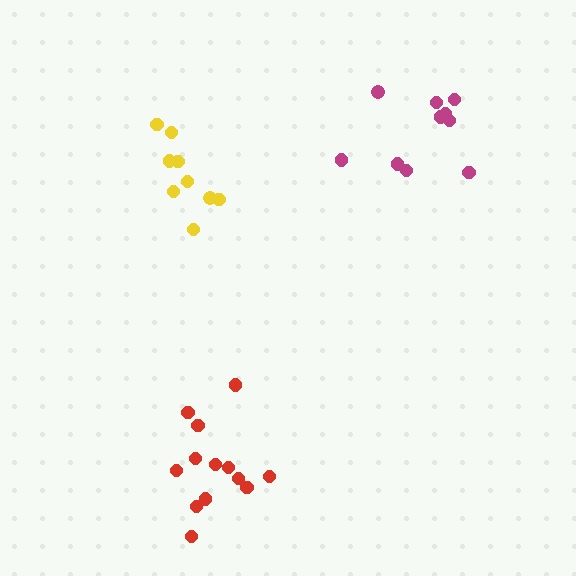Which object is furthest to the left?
The yellow cluster is leftmost.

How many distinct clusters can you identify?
There are 3 distinct clusters.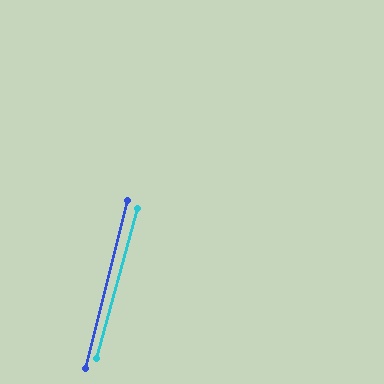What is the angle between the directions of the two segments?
Approximately 1 degree.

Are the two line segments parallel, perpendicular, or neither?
Parallel — their directions differ by only 1.5°.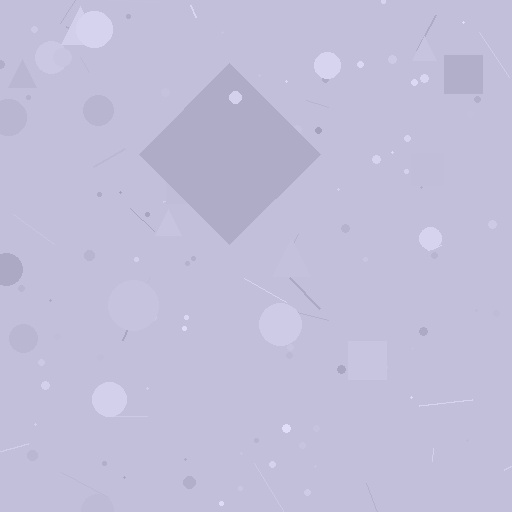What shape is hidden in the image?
A diamond is hidden in the image.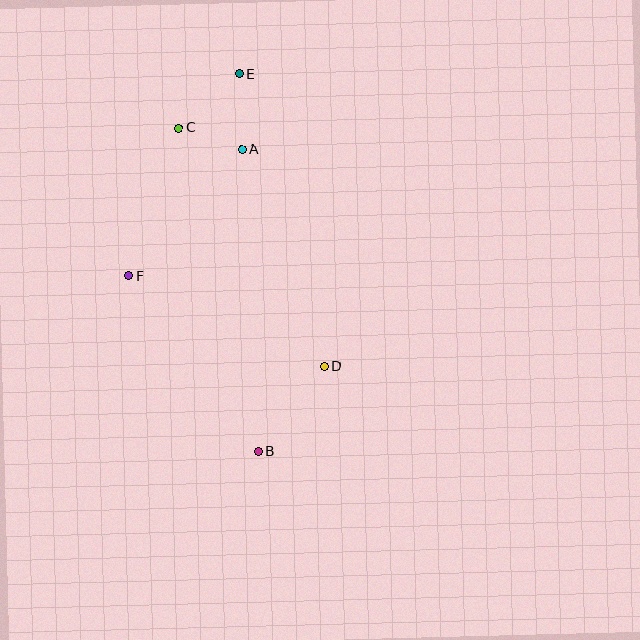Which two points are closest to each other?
Points A and C are closest to each other.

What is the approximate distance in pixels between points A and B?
The distance between A and B is approximately 303 pixels.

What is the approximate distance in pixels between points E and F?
The distance between E and F is approximately 230 pixels.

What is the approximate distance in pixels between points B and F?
The distance between B and F is approximately 218 pixels.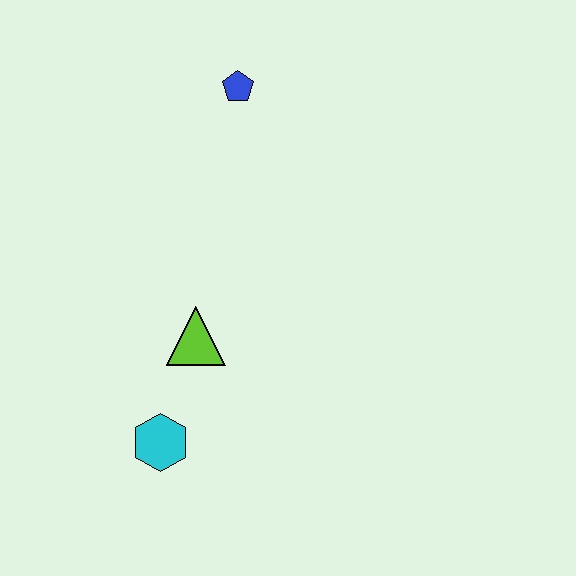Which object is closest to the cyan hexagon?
The lime triangle is closest to the cyan hexagon.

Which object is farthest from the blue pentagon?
The cyan hexagon is farthest from the blue pentagon.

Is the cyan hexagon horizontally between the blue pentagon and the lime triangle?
No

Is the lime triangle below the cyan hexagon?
No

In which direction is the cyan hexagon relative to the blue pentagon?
The cyan hexagon is below the blue pentagon.